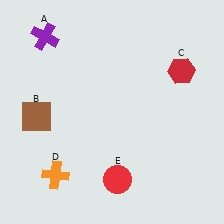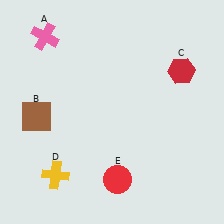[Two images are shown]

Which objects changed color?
A changed from purple to pink. D changed from orange to yellow.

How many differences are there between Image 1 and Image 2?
There are 2 differences between the two images.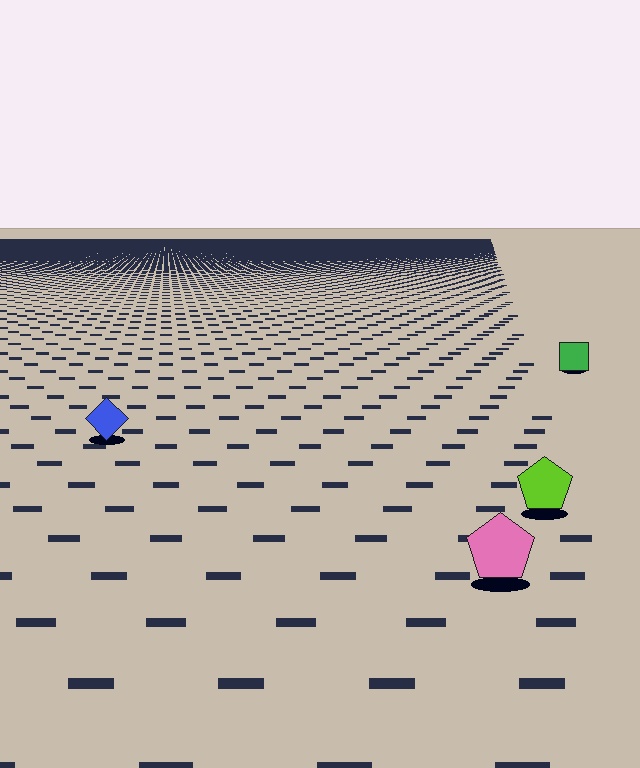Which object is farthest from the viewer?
The green square is farthest from the viewer. It appears smaller and the ground texture around it is denser.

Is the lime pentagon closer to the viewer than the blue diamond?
Yes. The lime pentagon is closer — you can tell from the texture gradient: the ground texture is coarser near it.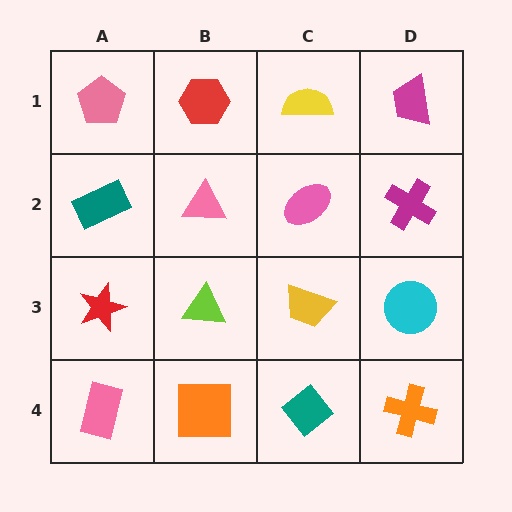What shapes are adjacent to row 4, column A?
A red star (row 3, column A), an orange square (row 4, column B).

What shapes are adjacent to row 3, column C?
A pink ellipse (row 2, column C), a teal diamond (row 4, column C), a lime triangle (row 3, column B), a cyan circle (row 3, column D).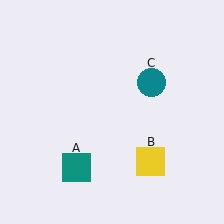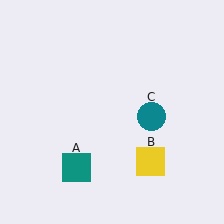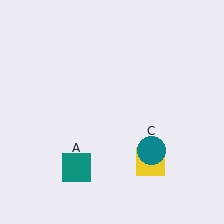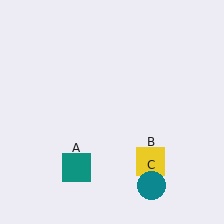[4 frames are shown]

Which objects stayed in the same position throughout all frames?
Teal square (object A) and yellow square (object B) remained stationary.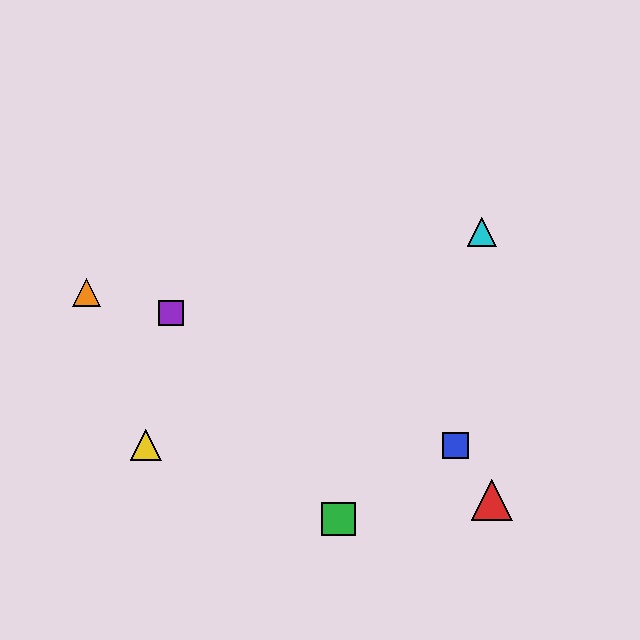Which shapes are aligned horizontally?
The blue square, the yellow triangle are aligned horizontally.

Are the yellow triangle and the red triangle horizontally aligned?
No, the yellow triangle is at y≈445 and the red triangle is at y≈500.